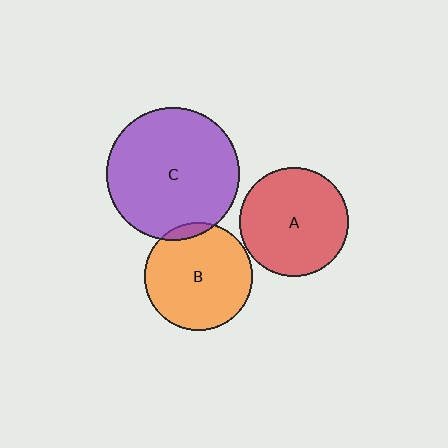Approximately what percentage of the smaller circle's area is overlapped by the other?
Approximately 5%.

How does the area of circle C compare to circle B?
Approximately 1.5 times.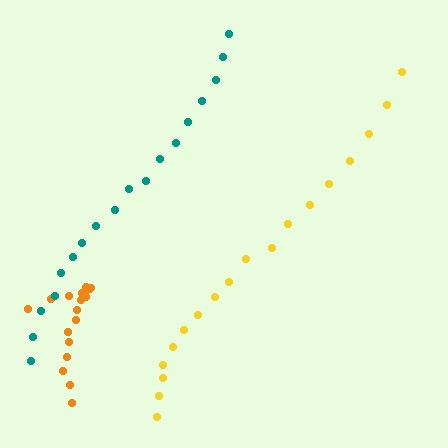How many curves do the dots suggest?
There are 3 distinct paths.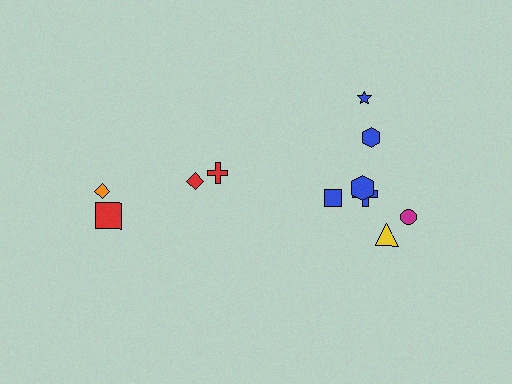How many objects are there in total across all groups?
There are 11 objects.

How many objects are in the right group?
There are 7 objects.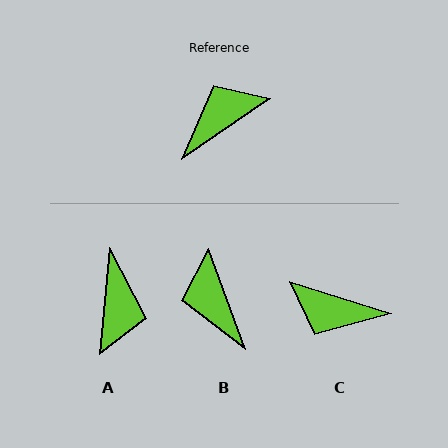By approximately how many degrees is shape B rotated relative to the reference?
Approximately 75 degrees counter-clockwise.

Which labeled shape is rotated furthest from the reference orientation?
A, about 130 degrees away.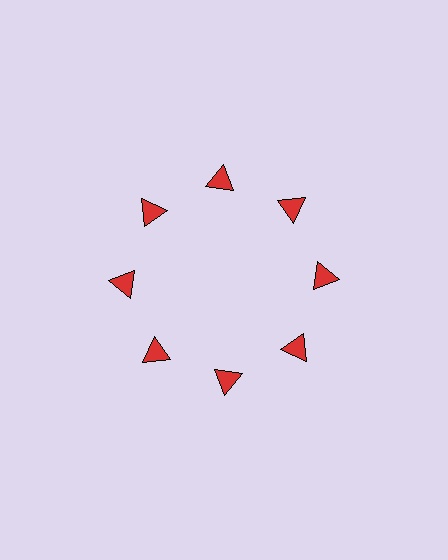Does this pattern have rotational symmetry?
Yes, this pattern has 8-fold rotational symmetry. It looks the same after rotating 45 degrees around the center.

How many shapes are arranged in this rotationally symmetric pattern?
There are 8 shapes, arranged in 8 groups of 1.